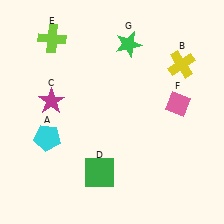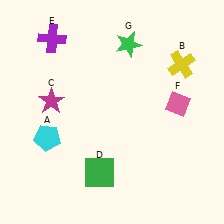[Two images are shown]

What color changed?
The cross (E) changed from lime in Image 1 to purple in Image 2.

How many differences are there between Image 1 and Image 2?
There is 1 difference between the two images.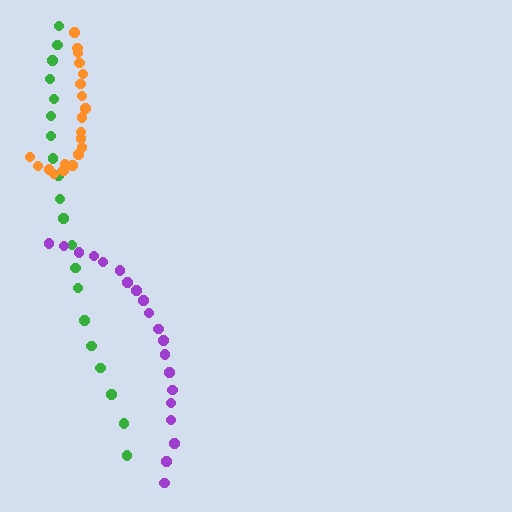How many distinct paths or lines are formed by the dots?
There are 3 distinct paths.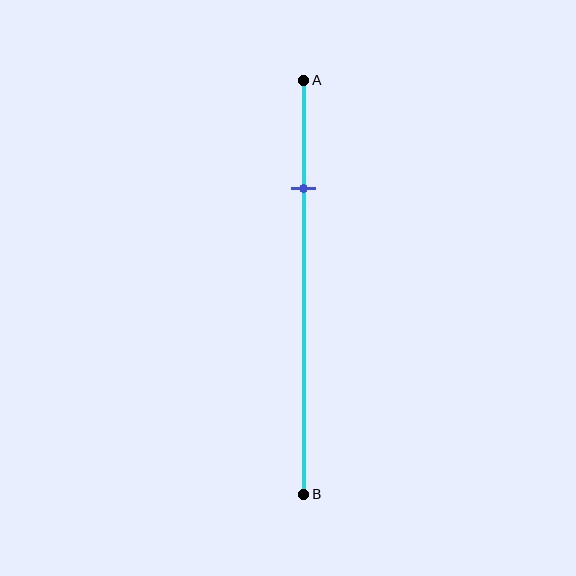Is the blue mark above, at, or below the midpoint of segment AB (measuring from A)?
The blue mark is above the midpoint of segment AB.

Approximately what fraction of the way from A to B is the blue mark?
The blue mark is approximately 25% of the way from A to B.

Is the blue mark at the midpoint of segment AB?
No, the mark is at about 25% from A, not at the 50% midpoint.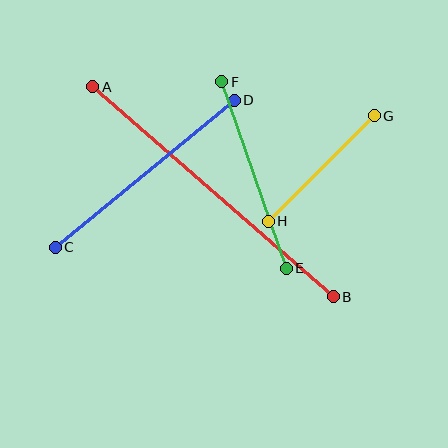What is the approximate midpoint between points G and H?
The midpoint is at approximately (321, 168) pixels.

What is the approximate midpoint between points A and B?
The midpoint is at approximately (213, 192) pixels.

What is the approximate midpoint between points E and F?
The midpoint is at approximately (254, 175) pixels.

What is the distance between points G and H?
The distance is approximately 149 pixels.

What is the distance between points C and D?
The distance is approximately 232 pixels.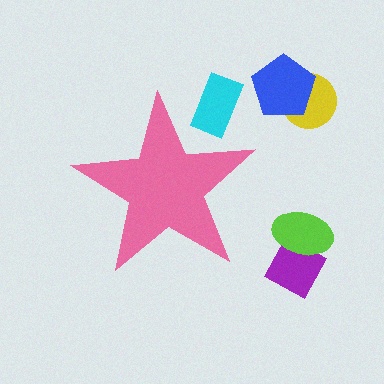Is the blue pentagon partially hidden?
No, the blue pentagon is fully visible.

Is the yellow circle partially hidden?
No, the yellow circle is fully visible.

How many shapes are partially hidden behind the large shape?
1 shape is partially hidden.